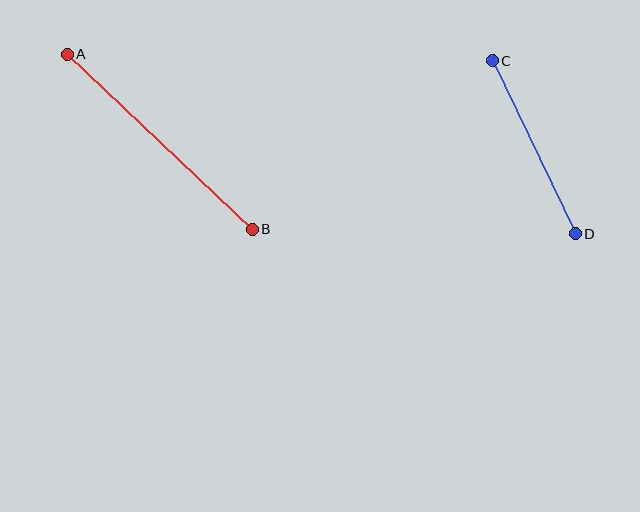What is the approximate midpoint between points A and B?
The midpoint is at approximately (160, 142) pixels.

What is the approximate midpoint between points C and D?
The midpoint is at approximately (534, 147) pixels.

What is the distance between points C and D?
The distance is approximately 192 pixels.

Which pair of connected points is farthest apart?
Points A and B are farthest apart.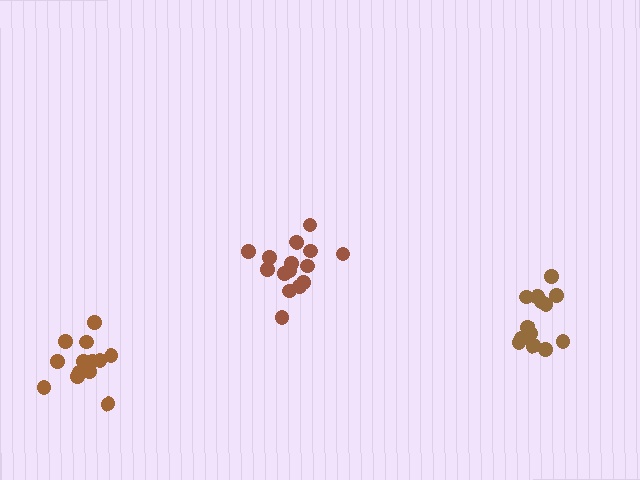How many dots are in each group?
Group 1: 14 dots, Group 2: 16 dots, Group 3: 13 dots (43 total).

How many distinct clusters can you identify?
There are 3 distinct clusters.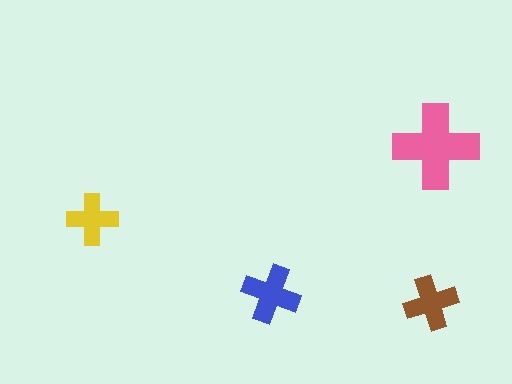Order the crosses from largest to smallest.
the pink one, the blue one, the brown one, the yellow one.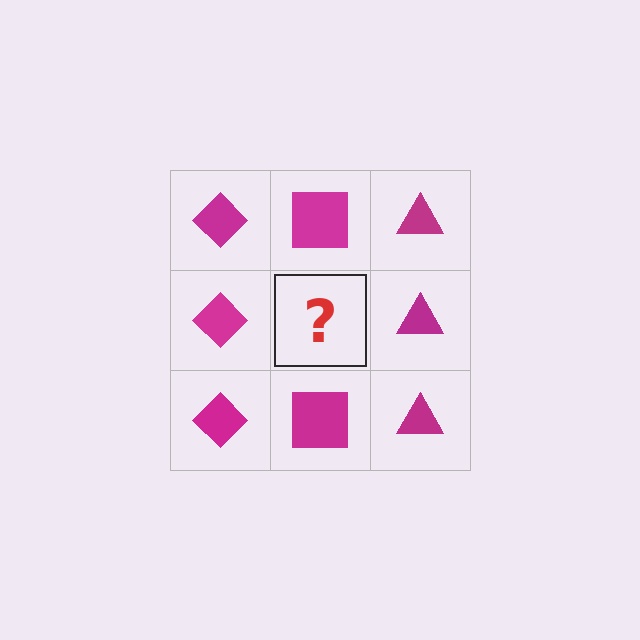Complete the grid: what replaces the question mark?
The question mark should be replaced with a magenta square.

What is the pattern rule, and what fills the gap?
The rule is that each column has a consistent shape. The gap should be filled with a magenta square.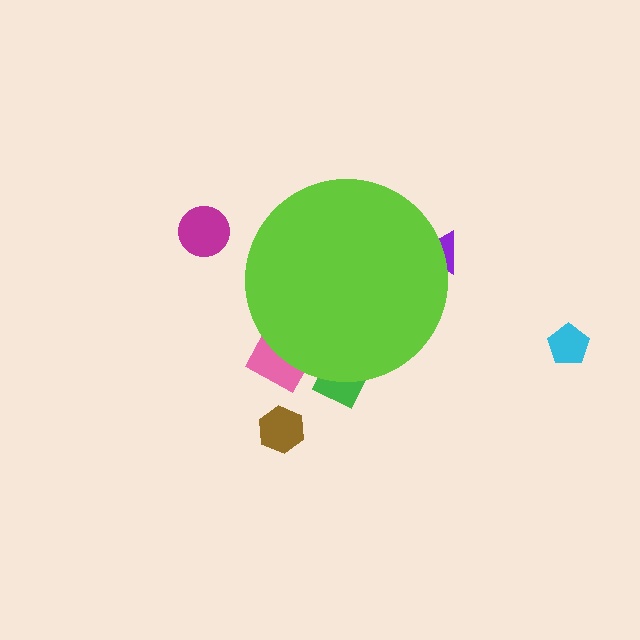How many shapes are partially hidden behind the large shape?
3 shapes are partially hidden.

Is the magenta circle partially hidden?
No, the magenta circle is fully visible.